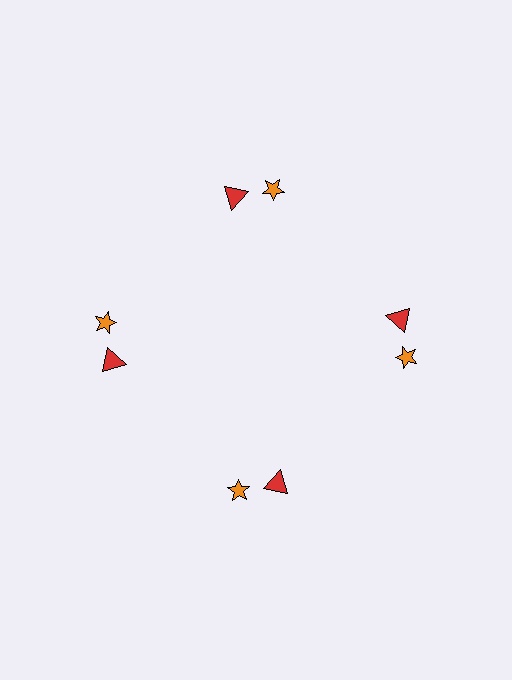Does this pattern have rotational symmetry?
Yes, this pattern has 4-fold rotational symmetry. It looks the same after rotating 90 degrees around the center.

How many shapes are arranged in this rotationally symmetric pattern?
There are 8 shapes, arranged in 4 groups of 2.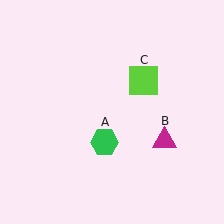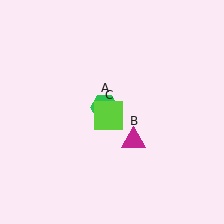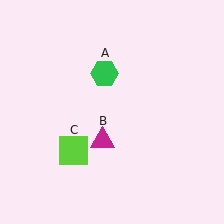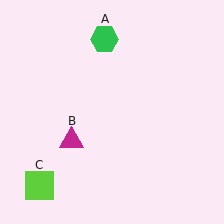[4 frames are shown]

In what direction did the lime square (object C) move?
The lime square (object C) moved down and to the left.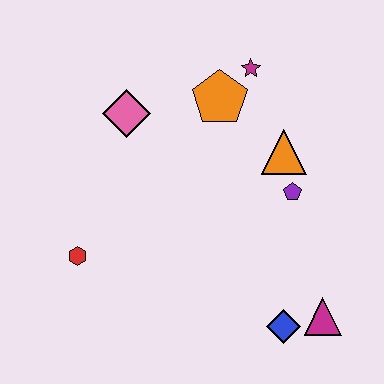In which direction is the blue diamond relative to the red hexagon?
The blue diamond is to the right of the red hexagon.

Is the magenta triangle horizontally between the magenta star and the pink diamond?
No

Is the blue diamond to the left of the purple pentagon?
Yes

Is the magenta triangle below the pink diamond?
Yes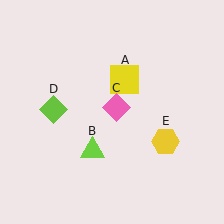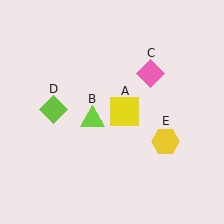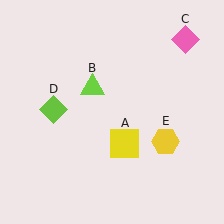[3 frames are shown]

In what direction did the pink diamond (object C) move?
The pink diamond (object C) moved up and to the right.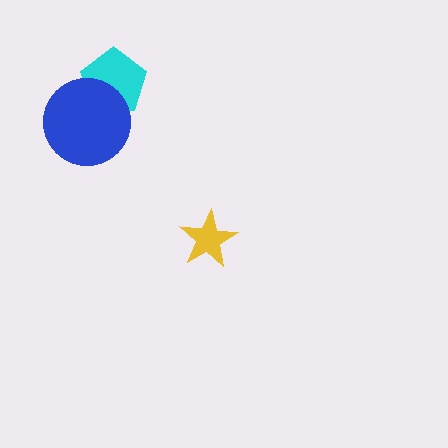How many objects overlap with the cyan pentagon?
1 object overlaps with the cyan pentagon.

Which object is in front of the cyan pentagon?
The blue circle is in front of the cyan pentagon.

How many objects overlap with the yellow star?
0 objects overlap with the yellow star.